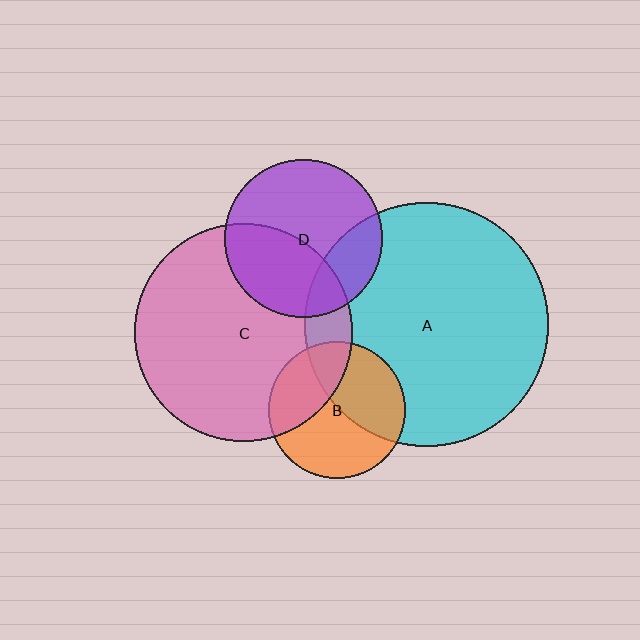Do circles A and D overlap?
Yes.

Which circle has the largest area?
Circle A (cyan).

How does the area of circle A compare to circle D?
Approximately 2.4 times.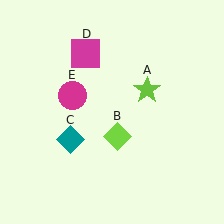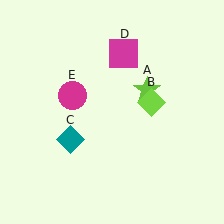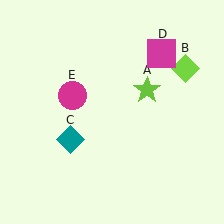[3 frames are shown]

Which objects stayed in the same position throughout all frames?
Lime star (object A) and teal diamond (object C) and magenta circle (object E) remained stationary.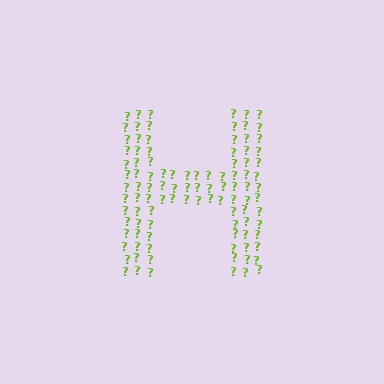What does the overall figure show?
The overall figure shows the letter H.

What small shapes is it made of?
It is made of small question marks.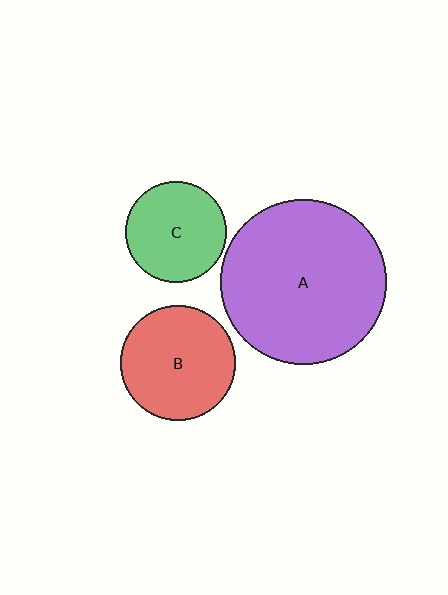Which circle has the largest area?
Circle A (purple).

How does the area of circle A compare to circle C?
Approximately 2.7 times.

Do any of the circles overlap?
No, none of the circles overlap.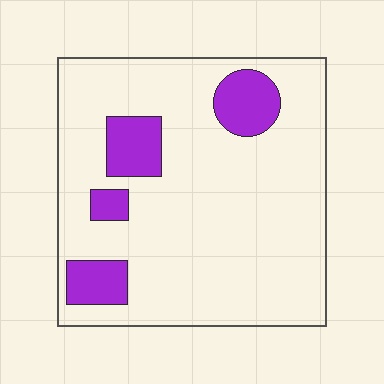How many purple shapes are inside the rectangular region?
4.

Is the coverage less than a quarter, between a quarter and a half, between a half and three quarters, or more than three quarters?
Less than a quarter.